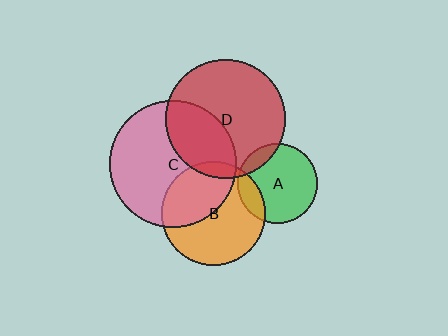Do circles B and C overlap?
Yes.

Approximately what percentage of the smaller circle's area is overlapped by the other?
Approximately 40%.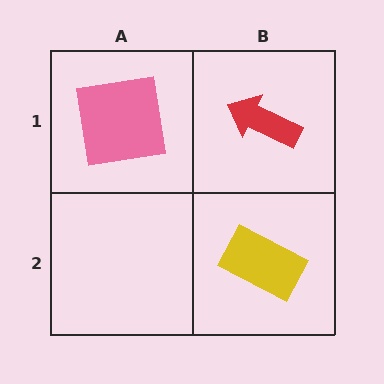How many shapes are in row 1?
2 shapes.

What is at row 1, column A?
A pink square.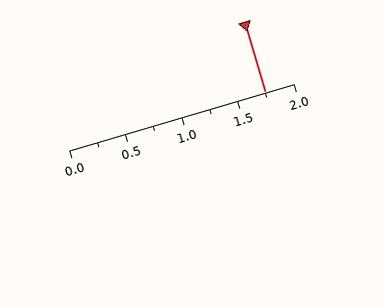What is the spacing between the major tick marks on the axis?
The major ticks are spaced 0.5 apart.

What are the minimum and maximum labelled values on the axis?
The axis runs from 0.0 to 2.0.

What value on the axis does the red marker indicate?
The marker indicates approximately 1.75.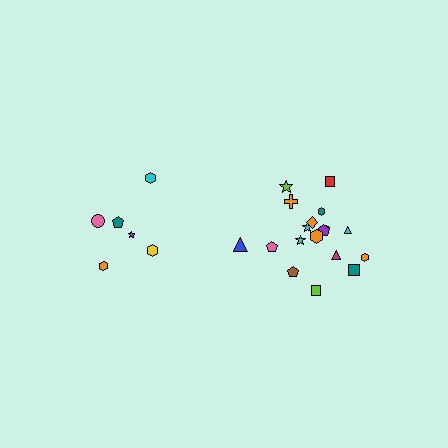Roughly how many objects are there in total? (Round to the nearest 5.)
Roughly 25 objects in total.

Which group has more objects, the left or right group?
The right group.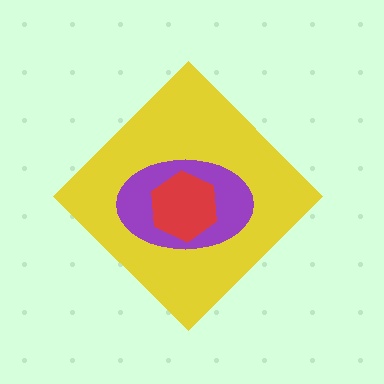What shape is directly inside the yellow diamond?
The purple ellipse.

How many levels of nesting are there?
3.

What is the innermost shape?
The red hexagon.